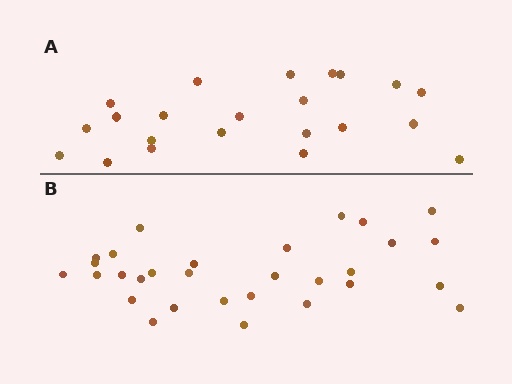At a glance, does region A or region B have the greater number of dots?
Region B (the bottom region) has more dots.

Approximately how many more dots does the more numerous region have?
Region B has roughly 8 or so more dots than region A.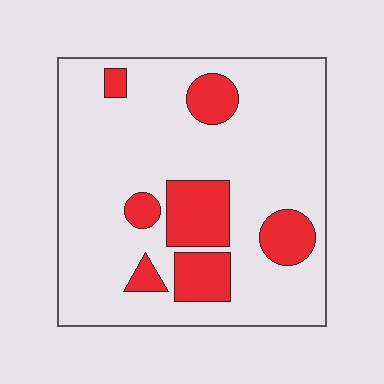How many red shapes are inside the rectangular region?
7.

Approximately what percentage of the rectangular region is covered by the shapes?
Approximately 20%.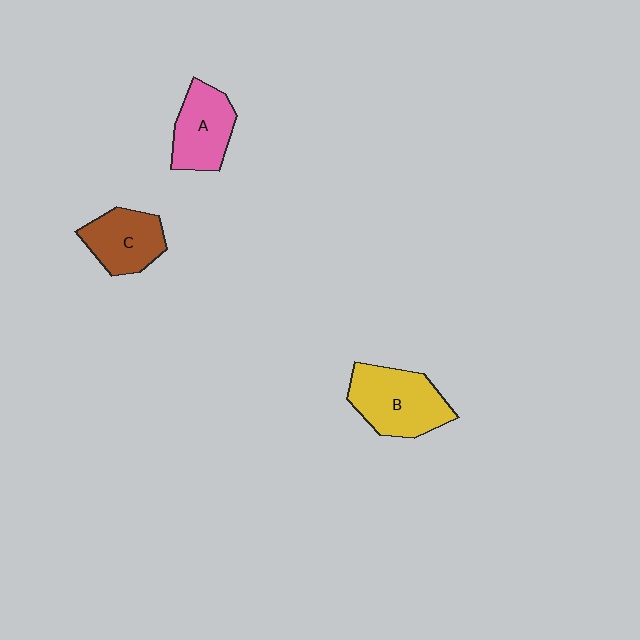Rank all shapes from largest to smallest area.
From largest to smallest: B (yellow), A (pink), C (brown).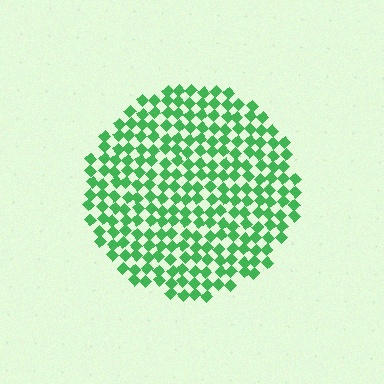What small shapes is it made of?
It is made of small diamonds.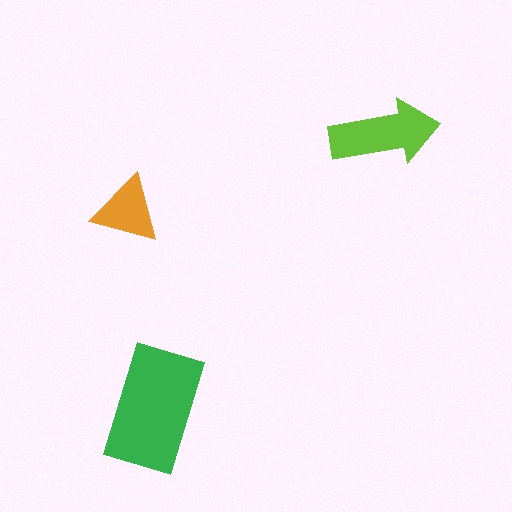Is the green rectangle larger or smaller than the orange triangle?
Larger.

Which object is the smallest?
The orange triangle.